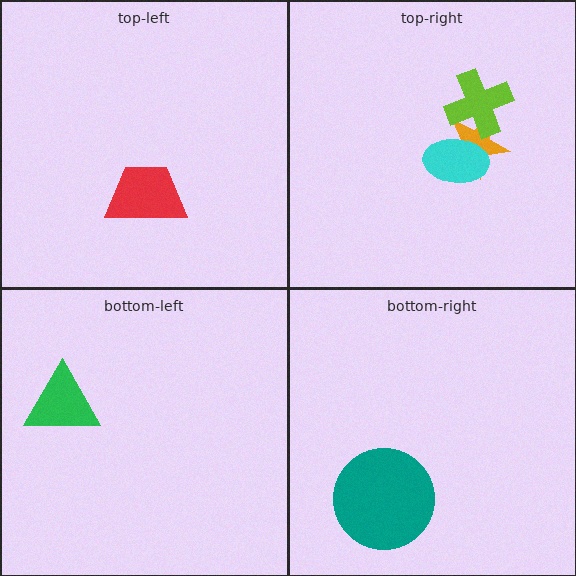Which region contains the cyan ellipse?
The top-right region.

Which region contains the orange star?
The top-right region.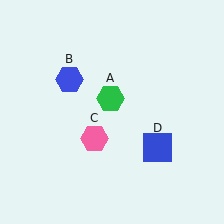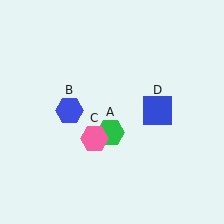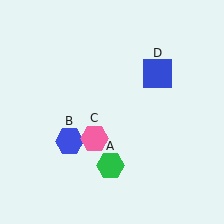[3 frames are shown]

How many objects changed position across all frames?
3 objects changed position: green hexagon (object A), blue hexagon (object B), blue square (object D).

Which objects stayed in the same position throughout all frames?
Pink hexagon (object C) remained stationary.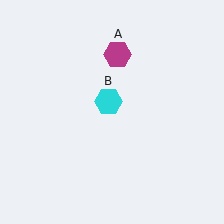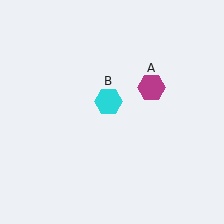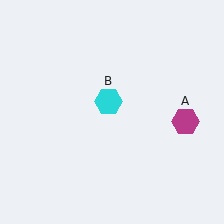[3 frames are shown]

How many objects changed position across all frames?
1 object changed position: magenta hexagon (object A).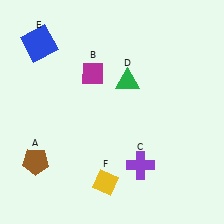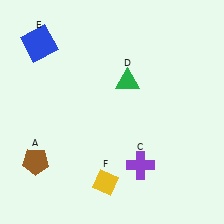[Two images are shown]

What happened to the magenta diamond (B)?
The magenta diamond (B) was removed in Image 2. It was in the top-left area of Image 1.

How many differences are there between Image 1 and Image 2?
There is 1 difference between the two images.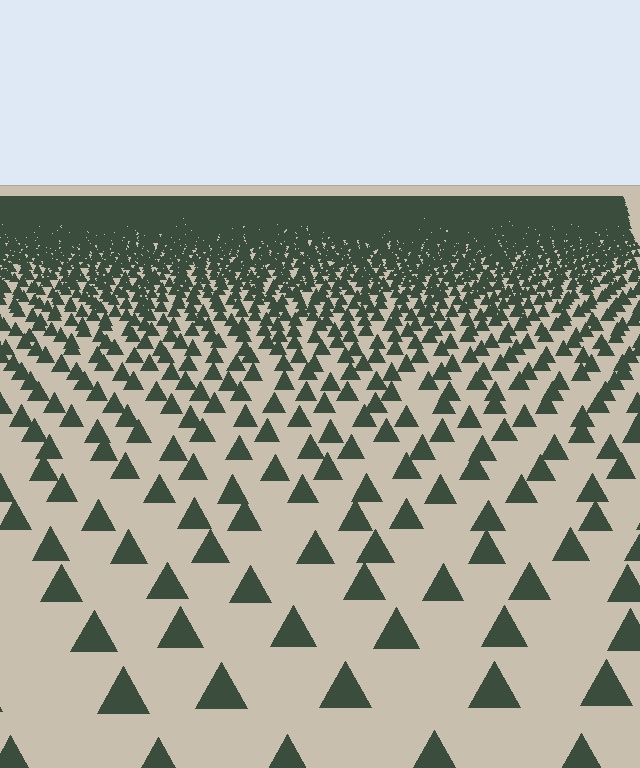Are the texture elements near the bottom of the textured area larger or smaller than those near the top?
Larger. Near the bottom, elements are closer to the viewer and appear at a bigger on-screen size.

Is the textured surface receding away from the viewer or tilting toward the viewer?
The surface is receding away from the viewer. Texture elements get smaller and denser toward the top.